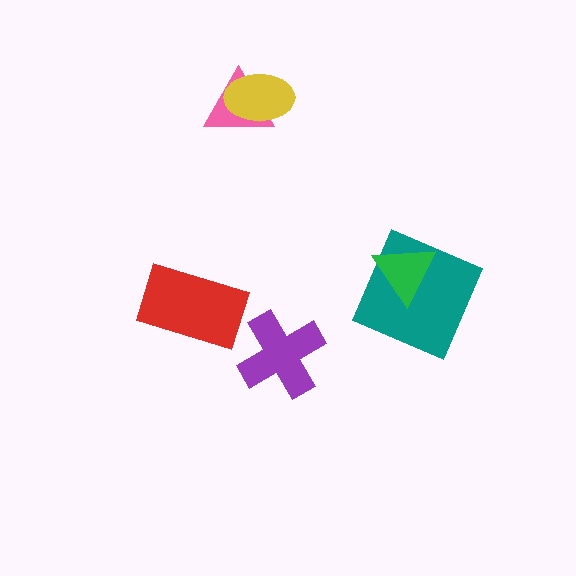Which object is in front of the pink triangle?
The yellow ellipse is in front of the pink triangle.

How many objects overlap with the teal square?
1 object overlaps with the teal square.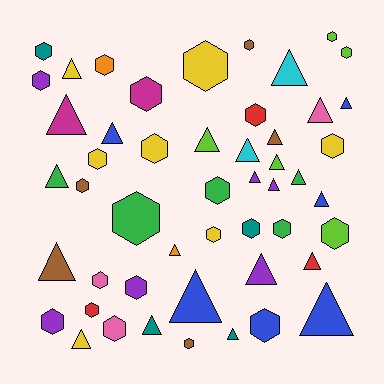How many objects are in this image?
There are 50 objects.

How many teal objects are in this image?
There are 4 teal objects.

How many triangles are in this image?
There are 24 triangles.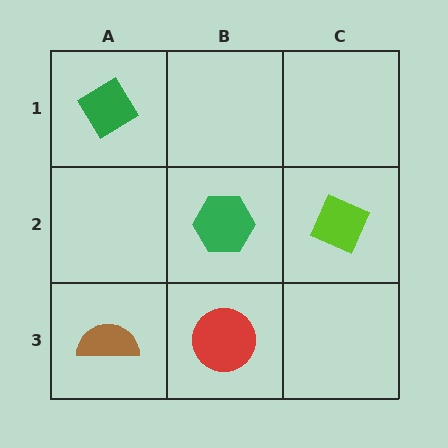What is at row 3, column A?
A brown semicircle.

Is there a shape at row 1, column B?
No, that cell is empty.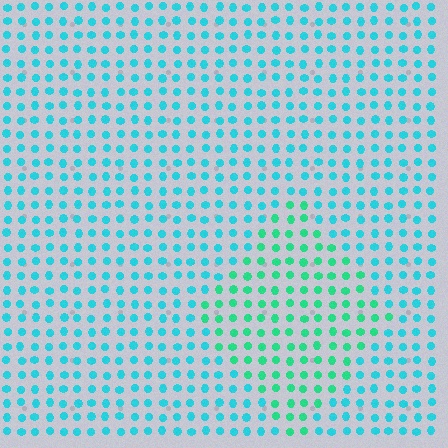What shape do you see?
I see a diamond.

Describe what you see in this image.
The image is filled with small cyan elements in a uniform arrangement. A diamond-shaped region is visible where the elements are tinted to a slightly different hue, forming a subtle color boundary.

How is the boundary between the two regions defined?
The boundary is defined purely by a slight shift in hue (about 33 degrees). Spacing, size, and orientation are identical on both sides.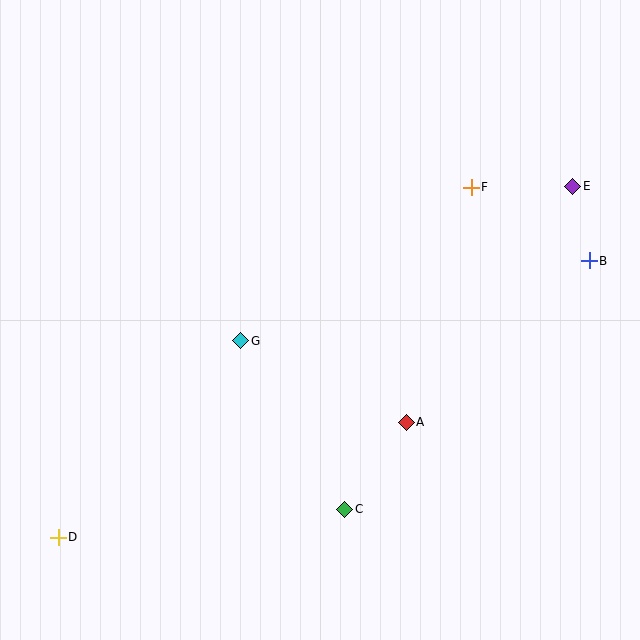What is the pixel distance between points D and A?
The distance between D and A is 366 pixels.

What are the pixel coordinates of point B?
Point B is at (589, 261).